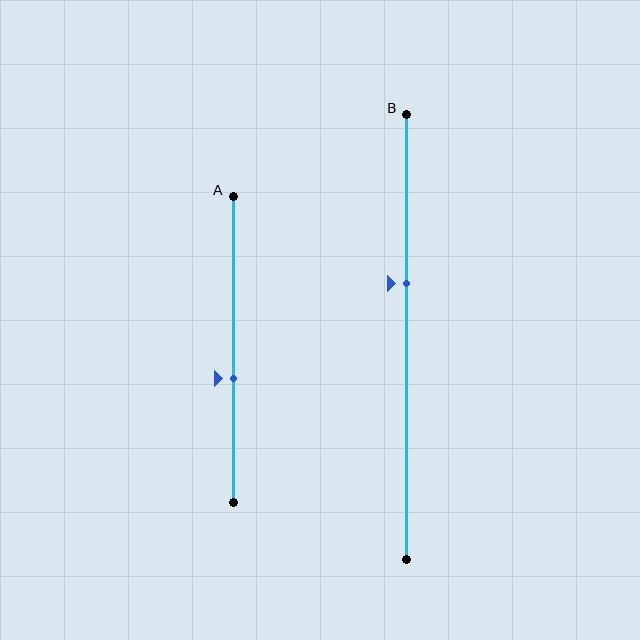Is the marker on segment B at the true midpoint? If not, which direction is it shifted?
No, the marker on segment B is shifted upward by about 12% of the segment length.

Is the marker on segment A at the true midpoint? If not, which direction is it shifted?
No, the marker on segment A is shifted downward by about 10% of the segment length.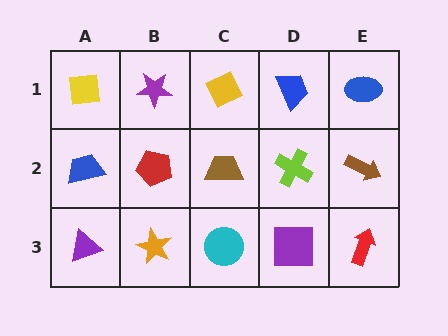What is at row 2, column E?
A brown arrow.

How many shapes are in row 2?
5 shapes.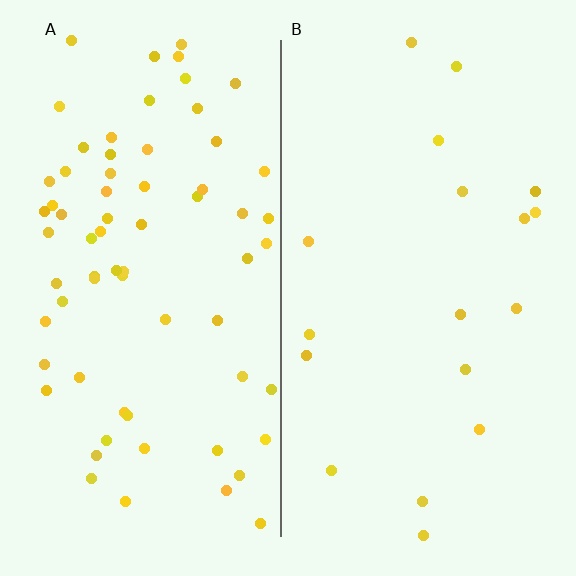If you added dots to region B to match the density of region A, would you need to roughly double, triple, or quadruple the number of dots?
Approximately quadruple.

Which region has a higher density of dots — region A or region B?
A (the left).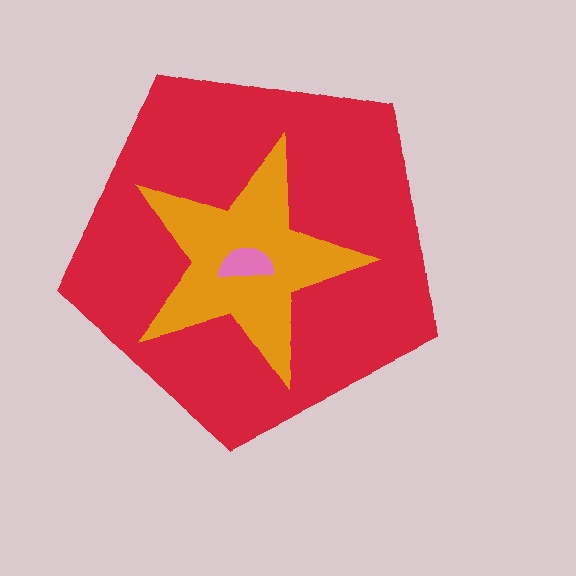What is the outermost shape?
The red pentagon.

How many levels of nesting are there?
3.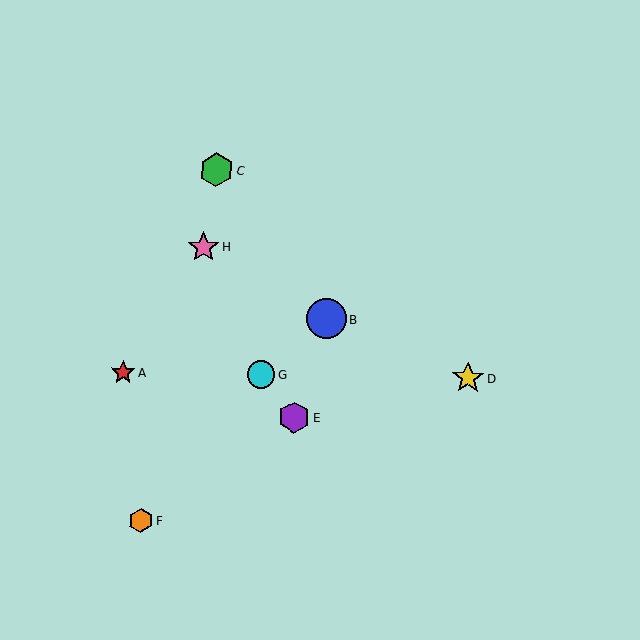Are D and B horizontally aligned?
No, D is at y≈378 and B is at y≈319.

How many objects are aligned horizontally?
3 objects (A, D, G) are aligned horizontally.